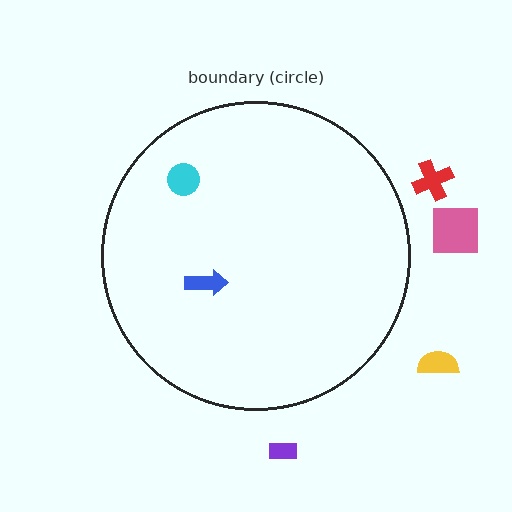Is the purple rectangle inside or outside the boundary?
Outside.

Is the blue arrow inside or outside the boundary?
Inside.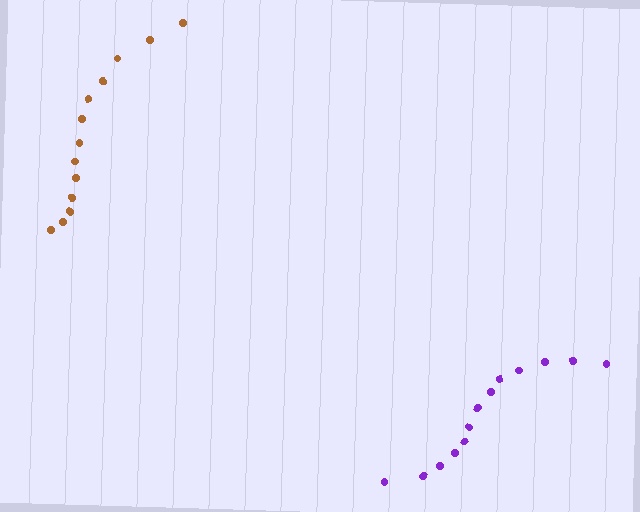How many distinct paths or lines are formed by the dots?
There are 2 distinct paths.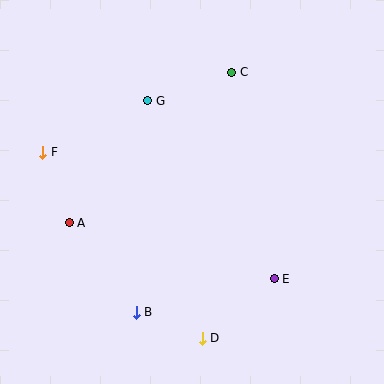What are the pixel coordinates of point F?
Point F is at (43, 152).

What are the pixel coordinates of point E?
Point E is at (274, 279).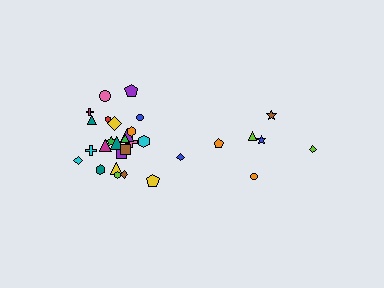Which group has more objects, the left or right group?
The left group.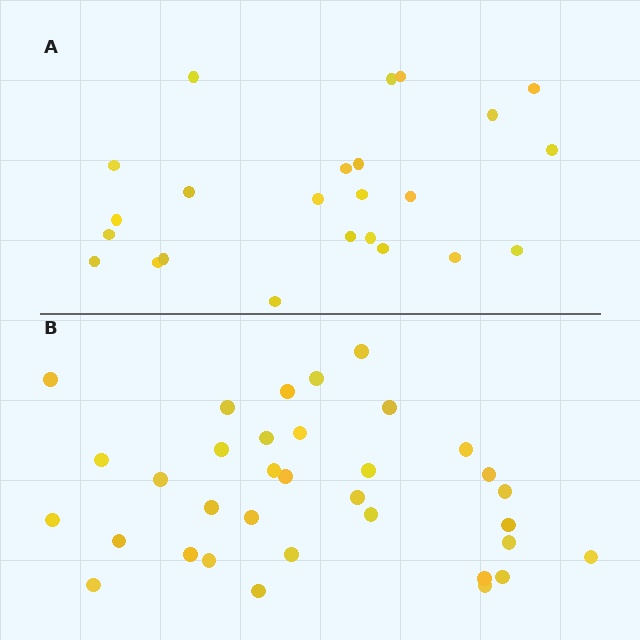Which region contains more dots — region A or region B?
Region B (the bottom region) has more dots.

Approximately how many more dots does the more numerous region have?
Region B has roughly 10 or so more dots than region A.